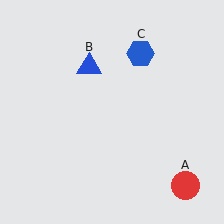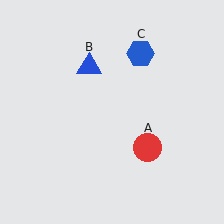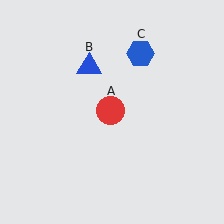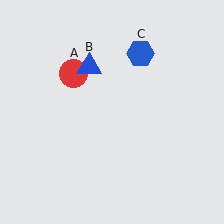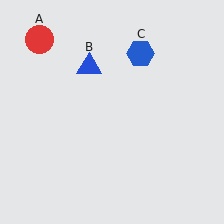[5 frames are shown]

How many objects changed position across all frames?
1 object changed position: red circle (object A).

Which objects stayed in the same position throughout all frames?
Blue triangle (object B) and blue hexagon (object C) remained stationary.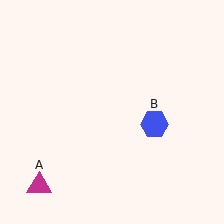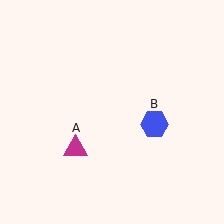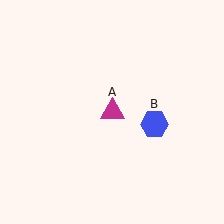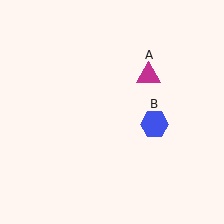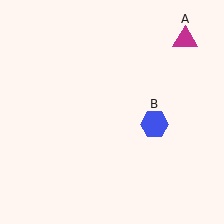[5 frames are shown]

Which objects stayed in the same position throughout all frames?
Blue hexagon (object B) remained stationary.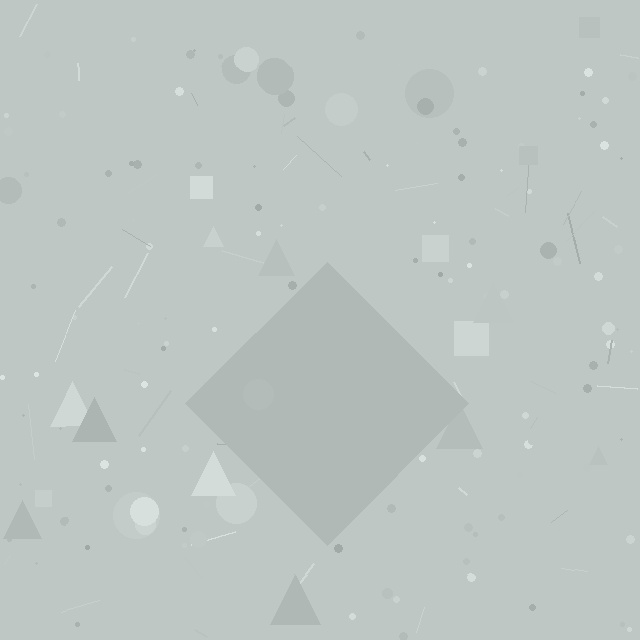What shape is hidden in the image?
A diamond is hidden in the image.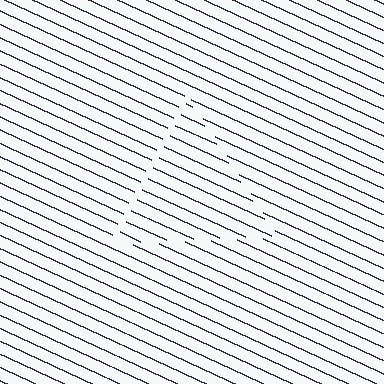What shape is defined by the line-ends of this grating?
An illusory triangle. The interior of the shape contains the same grating, shifted by half a period — the contour is defined by the phase discontinuity where line-ends from the inner and outer gratings abut.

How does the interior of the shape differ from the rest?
The interior of the shape contains the same grating, shifted by half a period — the contour is defined by the phase discontinuity where line-ends from the inner and outer gratings abut.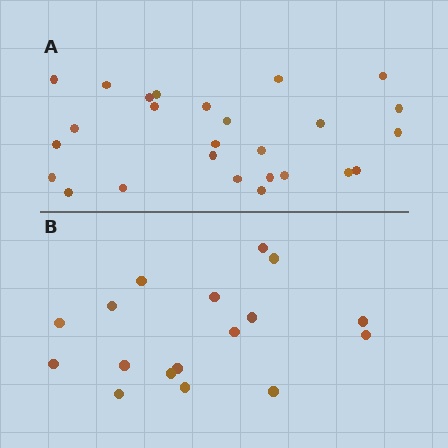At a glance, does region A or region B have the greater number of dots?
Region A (the top region) has more dots.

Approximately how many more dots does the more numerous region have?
Region A has roughly 8 or so more dots than region B.